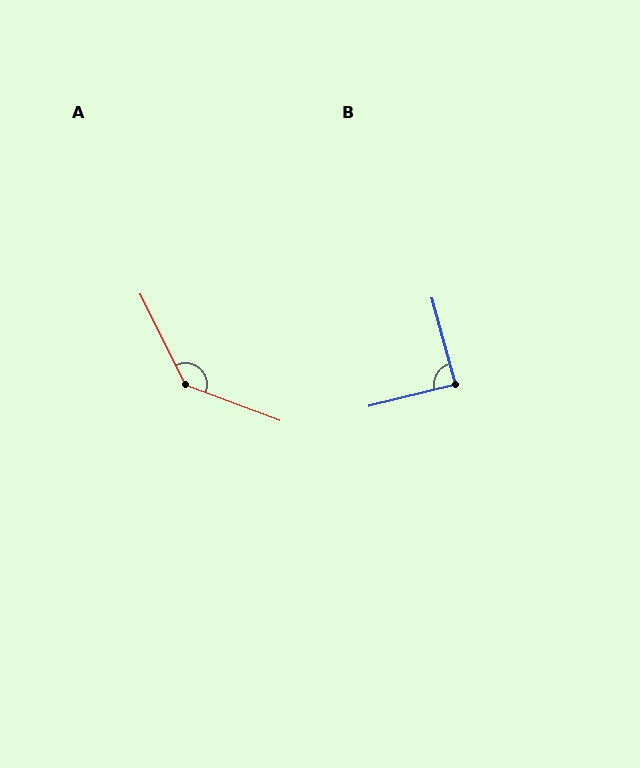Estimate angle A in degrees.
Approximately 136 degrees.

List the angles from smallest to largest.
B (89°), A (136°).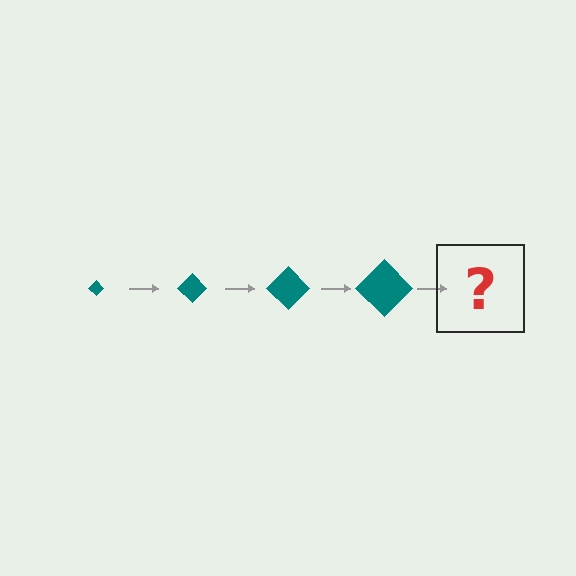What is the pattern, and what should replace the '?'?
The pattern is that the diamond gets progressively larger each step. The '?' should be a teal diamond, larger than the previous one.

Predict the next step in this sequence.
The next step is a teal diamond, larger than the previous one.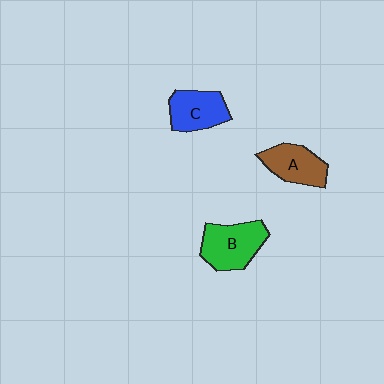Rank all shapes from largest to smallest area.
From largest to smallest: B (green), A (brown), C (blue).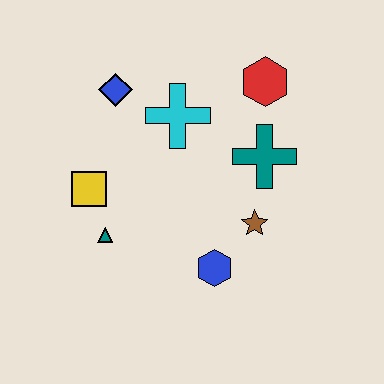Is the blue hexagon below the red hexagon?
Yes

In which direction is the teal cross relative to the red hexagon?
The teal cross is below the red hexagon.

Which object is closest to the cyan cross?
The blue diamond is closest to the cyan cross.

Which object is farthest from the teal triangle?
The red hexagon is farthest from the teal triangle.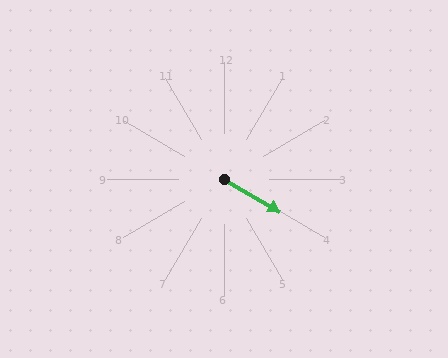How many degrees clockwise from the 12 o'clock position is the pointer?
Approximately 120 degrees.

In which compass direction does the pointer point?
Southeast.